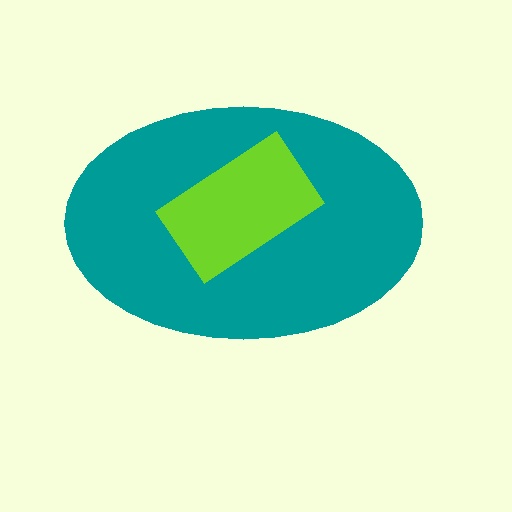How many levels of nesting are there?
2.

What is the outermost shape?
The teal ellipse.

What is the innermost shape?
The lime rectangle.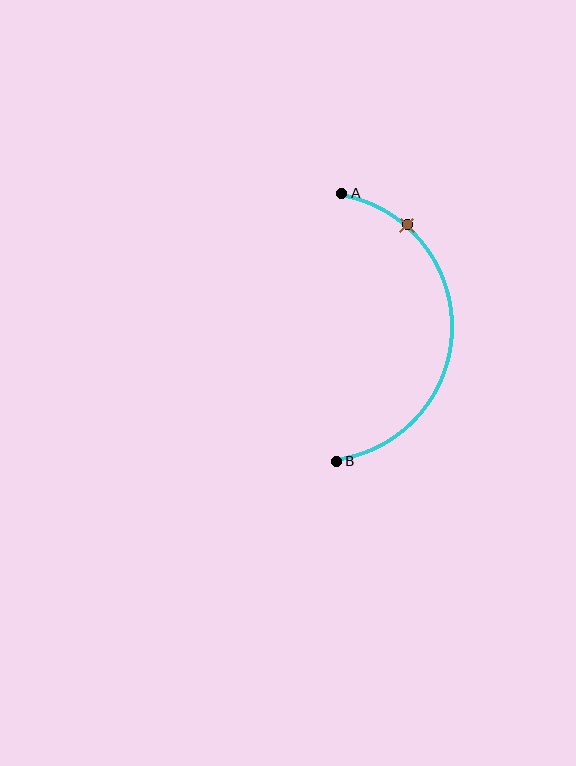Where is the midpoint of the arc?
The arc midpoint is the point on the curve farthest from the straight line joining A and B. It sits to the right of that line.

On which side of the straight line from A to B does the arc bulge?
The arc bulges to the right of the straight line connecting A and B.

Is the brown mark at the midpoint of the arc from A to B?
No. The brown mark lies on the arc but is closer to endpoint A. The arc midpoint would be at the point on the curve equidistant along the arc from both A and B.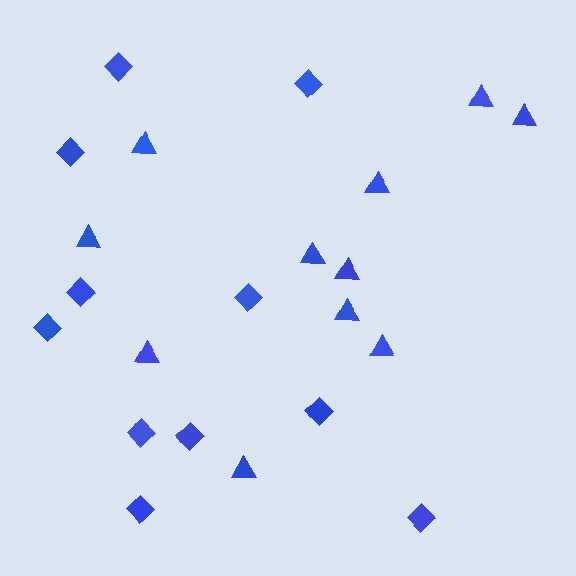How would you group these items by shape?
There are 2 groups: one group of diamonds (11) and one group of triangles (11).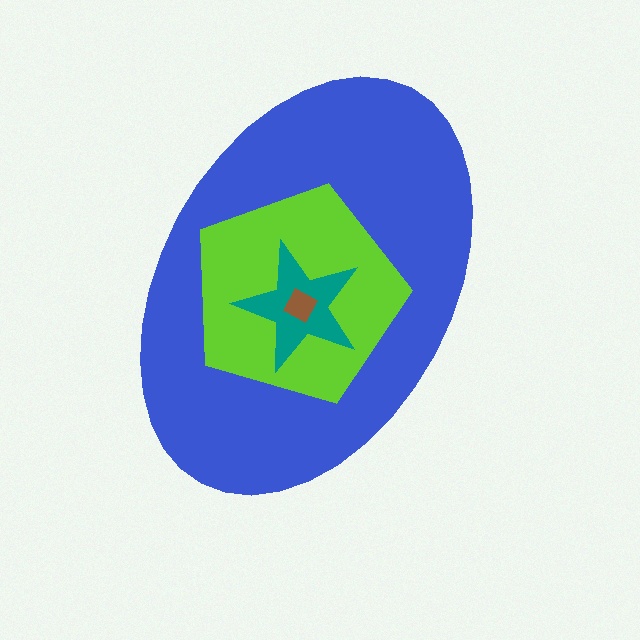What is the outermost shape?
The blue ellipse.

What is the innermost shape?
The brown square.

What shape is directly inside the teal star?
The brown square.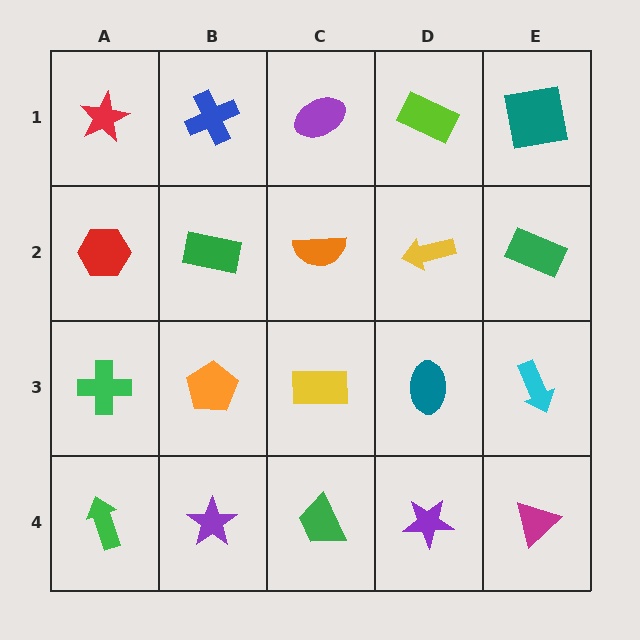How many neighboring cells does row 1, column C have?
3.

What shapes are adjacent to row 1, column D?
A yellow arrow (row 2, column D), a purple ellipse (row 1, column C), a teal square (row 1, column E).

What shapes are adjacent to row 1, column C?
An orange semicircle (row 2, column C), a blue cross (row 1, column B), a lime rectangle (row 1, column D).